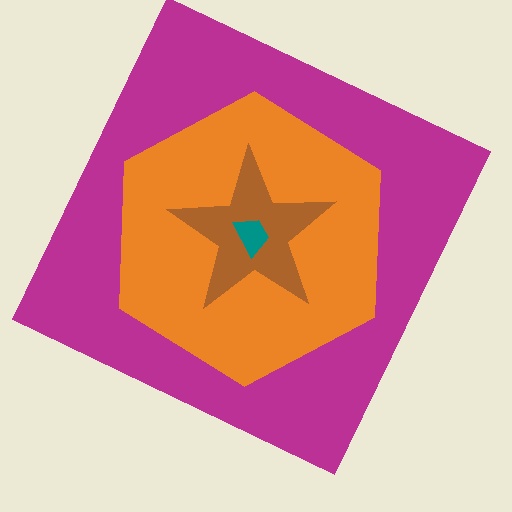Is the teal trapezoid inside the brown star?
Yes.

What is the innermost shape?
The teal trapezoid.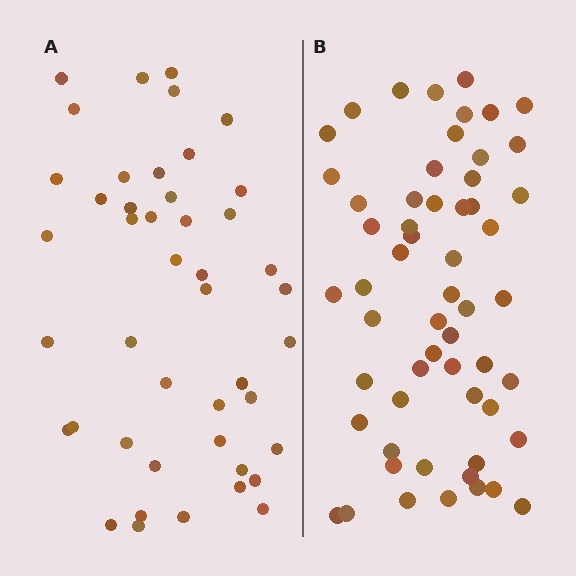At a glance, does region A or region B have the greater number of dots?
Region B (the right region) has more dots.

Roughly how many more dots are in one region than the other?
Region B has roughly 12 or so more dots than region A.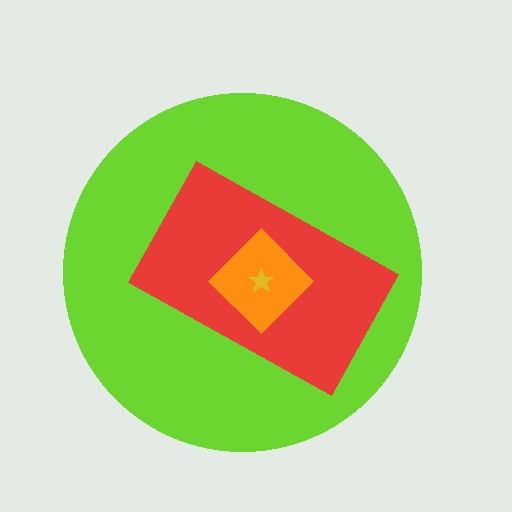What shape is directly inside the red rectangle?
The orange diamond.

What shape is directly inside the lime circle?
The red rectangle.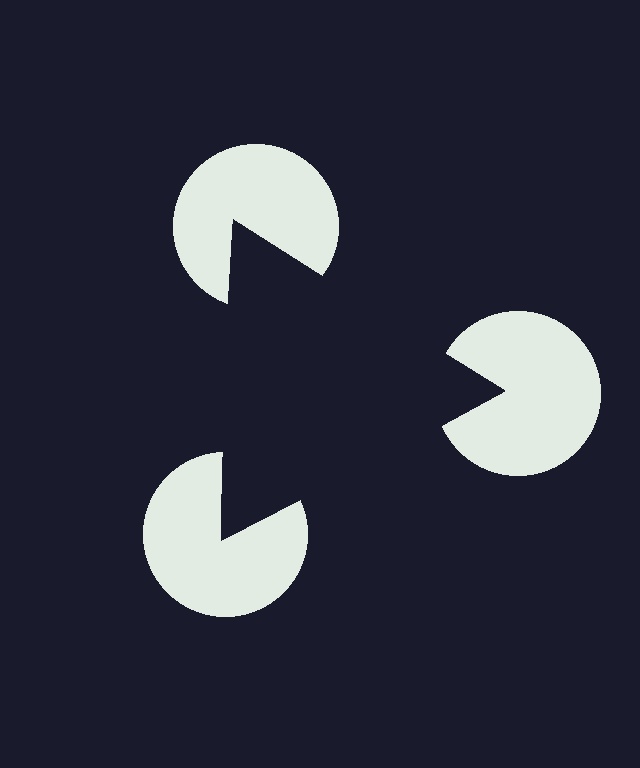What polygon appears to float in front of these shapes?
An illusory triangle — its edges are inferred from the aligned wedge cuts in the pac-man discs, not physically drawn.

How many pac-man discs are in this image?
There are 3 — one at each vertex of the illusory triangle.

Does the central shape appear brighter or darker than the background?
It typically appears slightly darker than the background, even though no actual brightness change is drawn.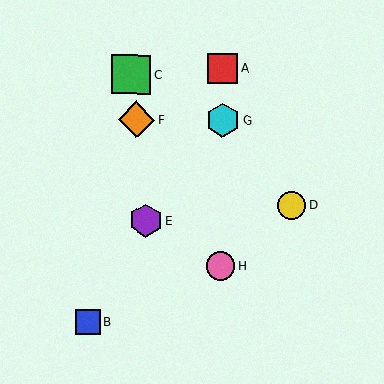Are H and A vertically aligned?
Yes, both are at x≈221.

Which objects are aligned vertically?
Objects A, G, H are aligned vertically.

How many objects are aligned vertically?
3 objects (A, G, H) are aligned vertically.